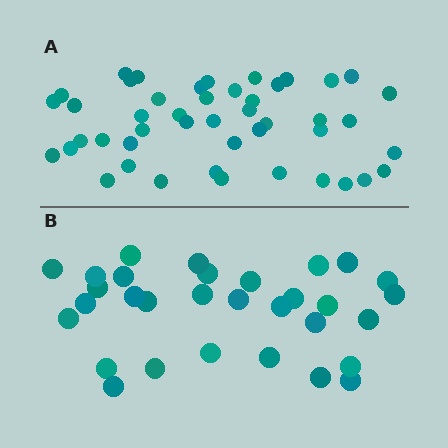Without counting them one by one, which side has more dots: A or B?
Region A (the top region) has more dots.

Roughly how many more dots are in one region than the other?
Region A has approximately 15 more dots than region B.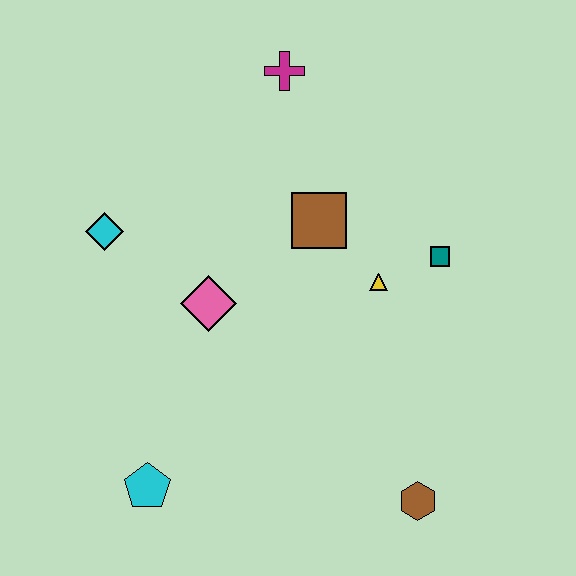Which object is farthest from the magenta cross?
The brown hexagon is farthest from the magenta cross.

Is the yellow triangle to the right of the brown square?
Yes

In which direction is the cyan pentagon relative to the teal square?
The cyan pentagon is to the left of the teal square.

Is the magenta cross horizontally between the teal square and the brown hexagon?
No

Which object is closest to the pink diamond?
The cyan diamond is closest to the pink diamond.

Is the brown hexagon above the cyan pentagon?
No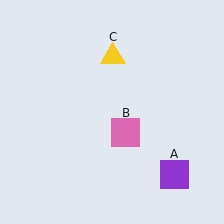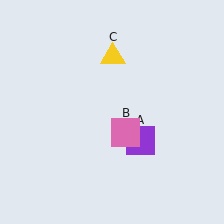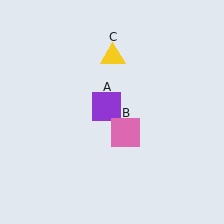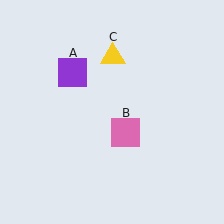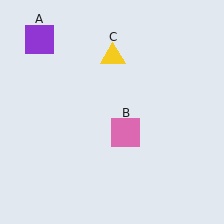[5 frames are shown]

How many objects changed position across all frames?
1 object changed position: purple square (object A).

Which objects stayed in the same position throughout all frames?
Pink square (object B) and yellow triangle (object C) remained stationary.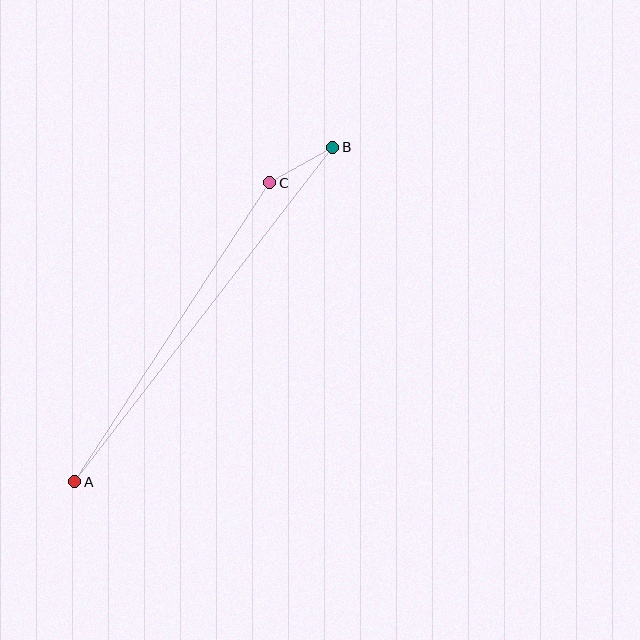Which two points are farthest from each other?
Points A and B are farthest from each other.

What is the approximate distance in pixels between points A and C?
The distance between A and C is approximately 357 pixels.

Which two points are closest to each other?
Points B and C are closest to each other.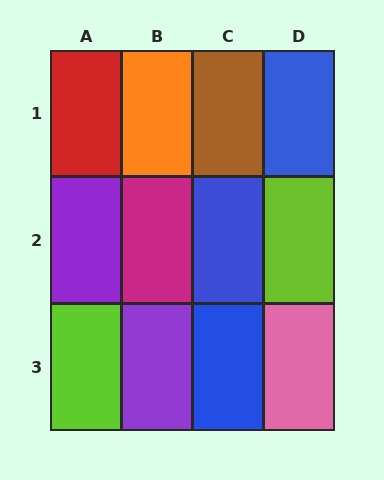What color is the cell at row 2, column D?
Lime.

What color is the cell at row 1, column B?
Orange.